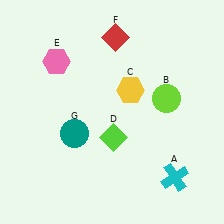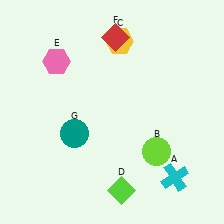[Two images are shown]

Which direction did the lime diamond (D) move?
The lime diamond (D) moved down.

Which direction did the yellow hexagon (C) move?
The yellow hexagon (C) moved up.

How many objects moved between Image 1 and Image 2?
3 objects moved between the two images.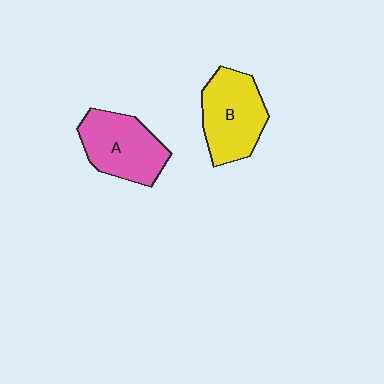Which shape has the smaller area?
Shape A (pink).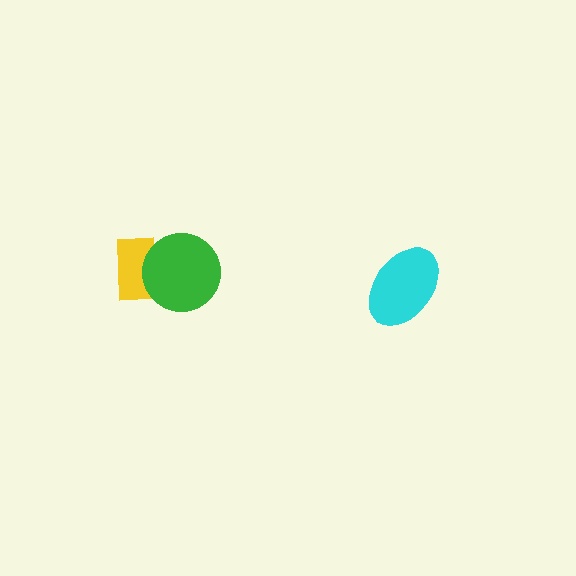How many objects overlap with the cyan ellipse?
0 objects overlap with the cyan ellipse.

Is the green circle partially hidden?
No, no other shape covers it.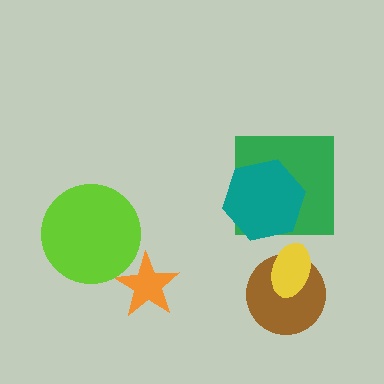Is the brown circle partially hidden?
Yes, it is partially covered by another shape.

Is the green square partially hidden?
Yes, it is partially covered by another shape.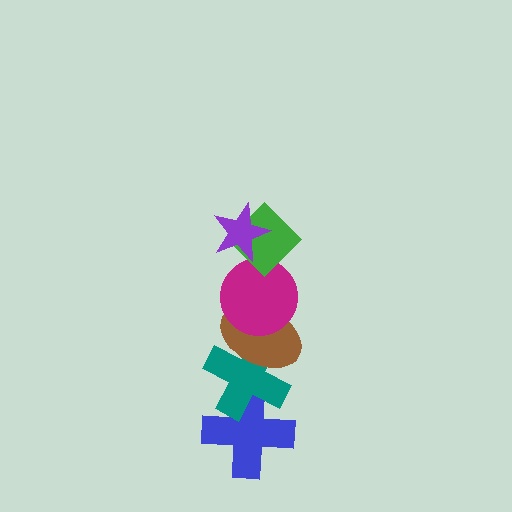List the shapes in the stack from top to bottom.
From top to bottom: the purple star, the green diamond, the magenta circle, the brown ellipse, the teal cross, the blue cross.